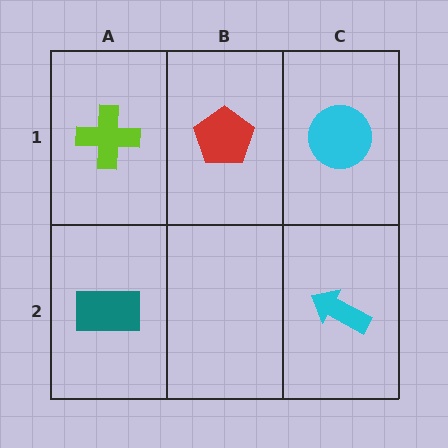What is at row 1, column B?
A red pentagon.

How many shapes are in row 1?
3 shapes.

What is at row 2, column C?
A cyan arrow.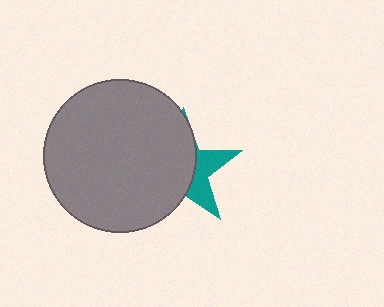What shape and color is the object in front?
The object in front is a gray circle.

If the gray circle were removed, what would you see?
You would see the complete teal star.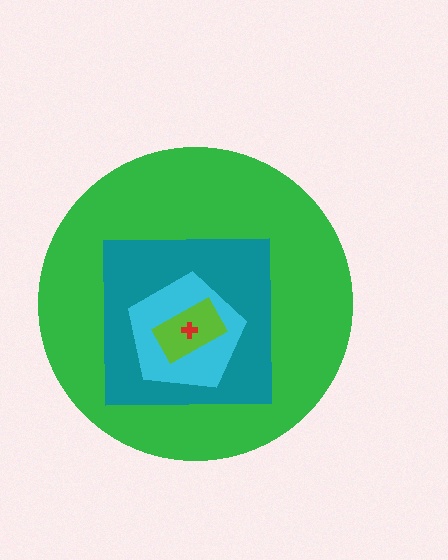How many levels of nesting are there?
5.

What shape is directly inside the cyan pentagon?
The lime rectangle.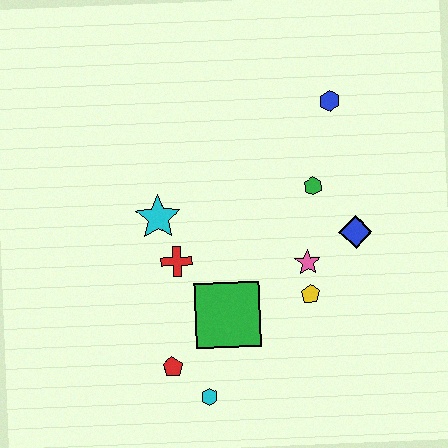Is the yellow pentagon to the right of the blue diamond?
No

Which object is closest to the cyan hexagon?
The red pentagon is closest to the cyan hexagon.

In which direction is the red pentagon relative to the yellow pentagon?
The red pentagon is to the left of the yellow pentagon.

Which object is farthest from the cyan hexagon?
The blue hexagon is farthest from the cyan hexagon.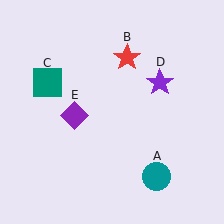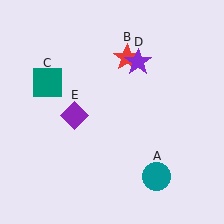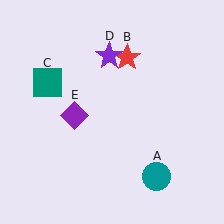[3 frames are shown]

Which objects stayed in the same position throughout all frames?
Teal circle (object A) and red star (object B) and teal square (object C) and purple diamond (object E) remained stationary.